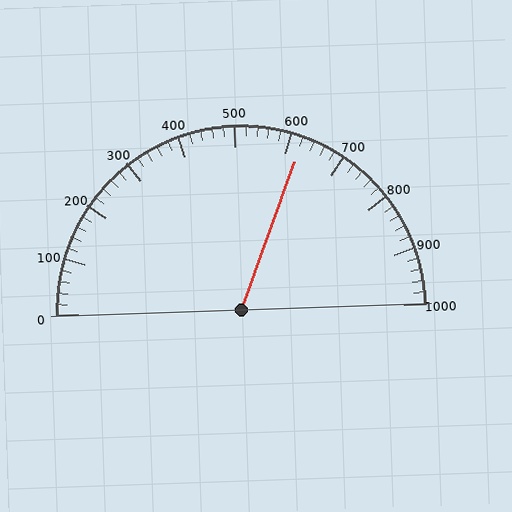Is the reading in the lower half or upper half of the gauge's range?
The reading is in the upper half of the range (0 to 1000).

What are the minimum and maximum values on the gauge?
The gauge ranges from 0 to 1000.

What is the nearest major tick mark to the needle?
The nearest major tick mark is 600.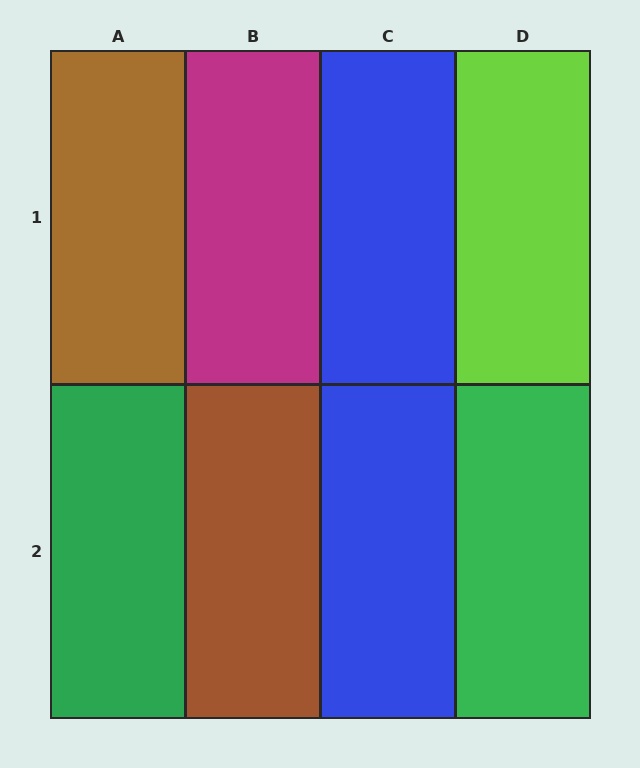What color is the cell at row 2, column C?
Blue.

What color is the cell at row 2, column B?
Brown.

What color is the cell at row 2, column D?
Green.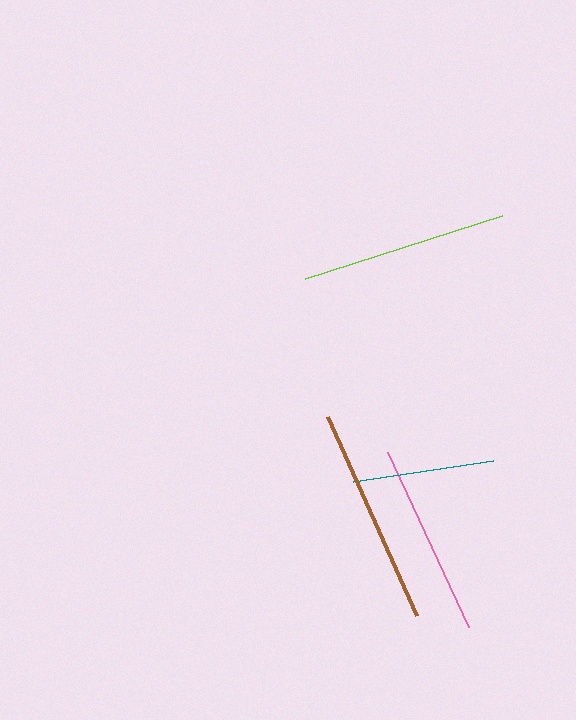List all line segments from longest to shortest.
From longest to shortest: brown, lime, pink, teal.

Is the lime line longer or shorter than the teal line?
The lime line is longer than the teal line.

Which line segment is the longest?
The brown line is the longest at approximately 218 pixels.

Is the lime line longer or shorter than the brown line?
The brown line is longer than the lime line.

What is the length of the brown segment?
The brown segment is approximately 218 pixels long.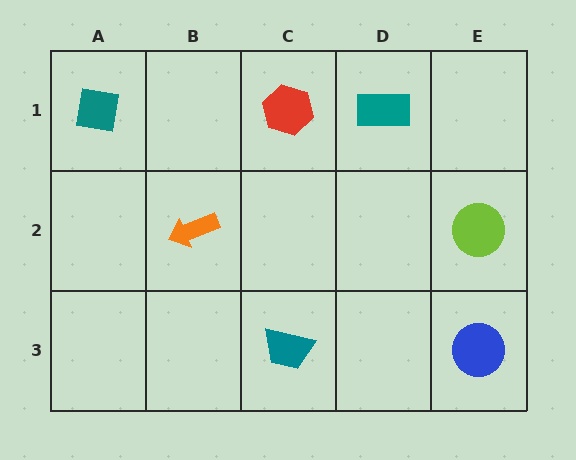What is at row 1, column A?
A teal square.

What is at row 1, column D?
A teal rectangle.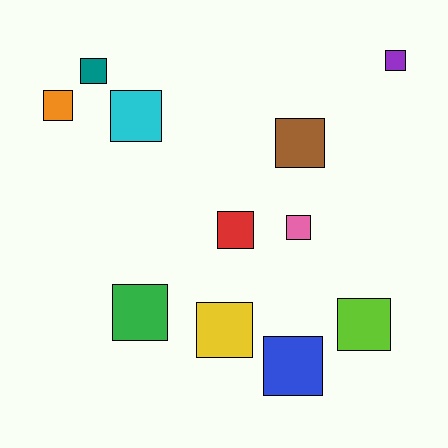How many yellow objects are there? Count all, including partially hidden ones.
There is 1 yellow object.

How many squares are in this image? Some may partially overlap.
There are 11 squares.